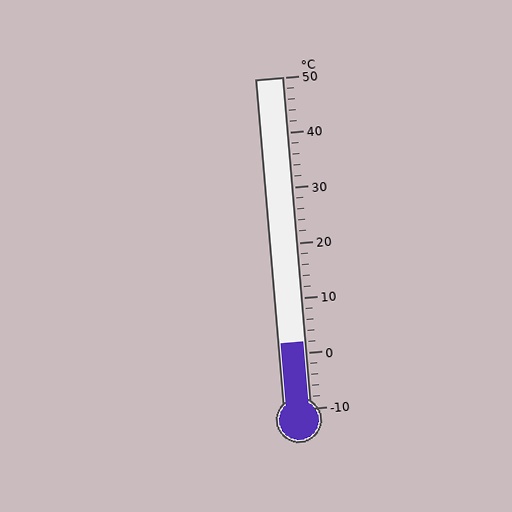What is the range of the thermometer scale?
The thermometer scale ranges from -10°C to 50°C.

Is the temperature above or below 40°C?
The temperature is below 40°C.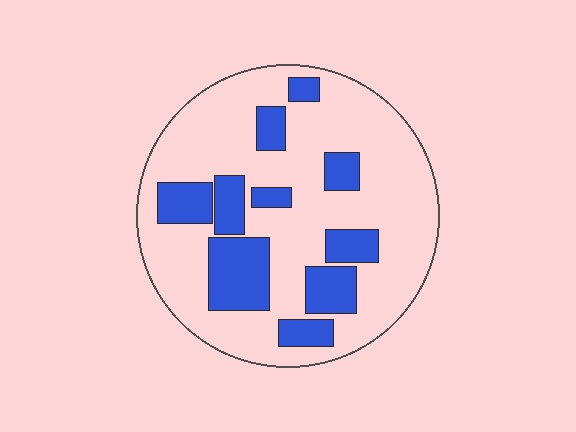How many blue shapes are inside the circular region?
10.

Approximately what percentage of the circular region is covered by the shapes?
Approximately 25%.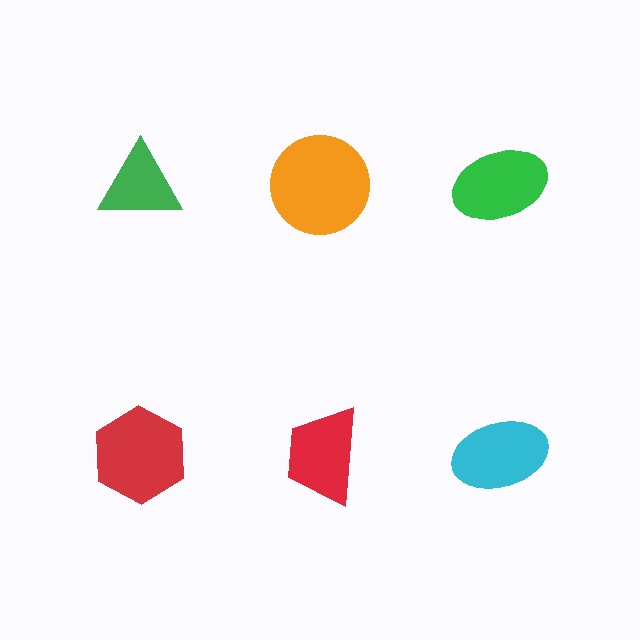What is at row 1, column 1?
A green triangle.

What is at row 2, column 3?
A cyan ellipse.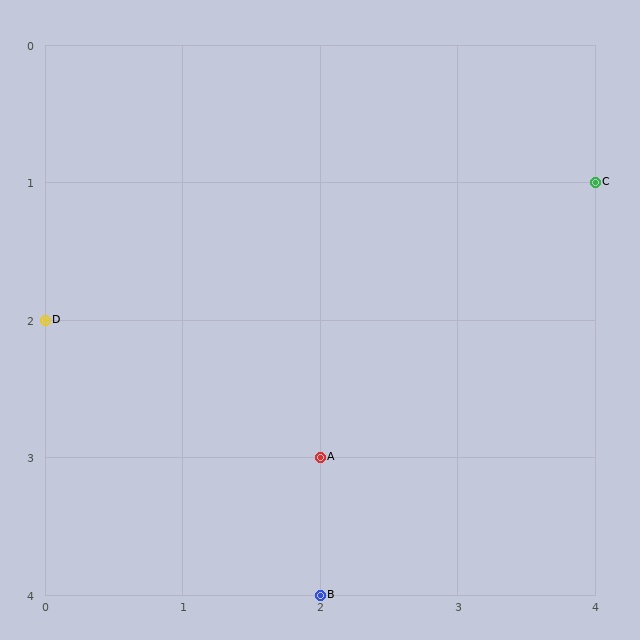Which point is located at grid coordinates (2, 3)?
Point A is at (2, 3).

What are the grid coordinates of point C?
Point C is at grid coordinates (4, 1).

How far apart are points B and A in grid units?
Points B and A are 1 row apart.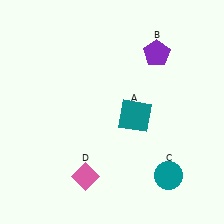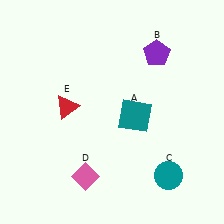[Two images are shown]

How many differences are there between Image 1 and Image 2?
There is 1 difference between the two images.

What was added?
A red triangle (E) was added in Image 2.